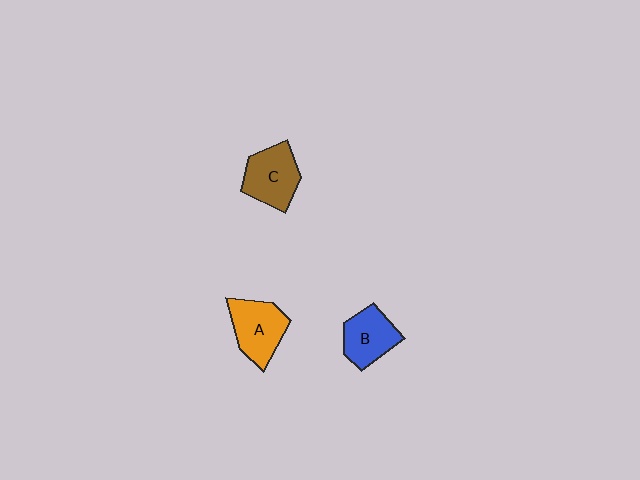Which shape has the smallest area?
Shape B (blue).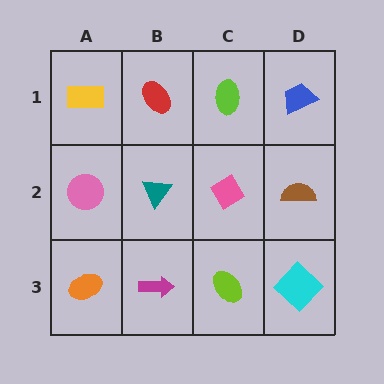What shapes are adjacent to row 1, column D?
A brown semicircle (row 2, column D), a lime ellipse (row 1, column C).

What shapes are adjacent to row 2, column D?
A blue trapezoid (row 1, column D), a cyan diamond (row 3, column D), a pink diamond (row 2, column C).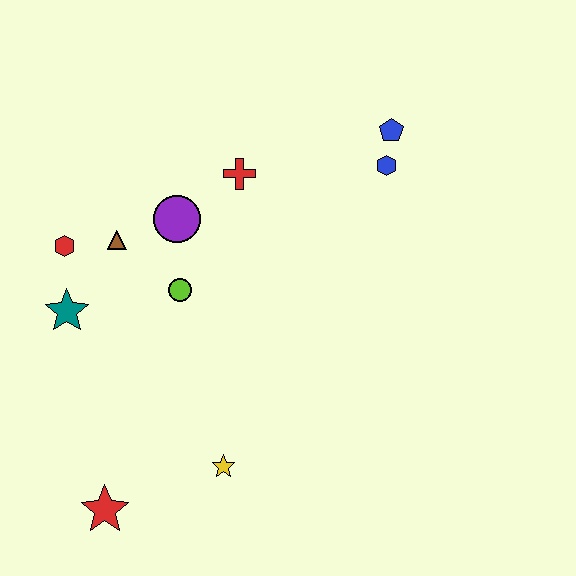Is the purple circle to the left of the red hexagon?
No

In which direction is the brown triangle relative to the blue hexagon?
The brown triangle is to the left of the blue hexagon.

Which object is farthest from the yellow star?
The blue pentagon is farthest from the yellow star.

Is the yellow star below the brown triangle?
Yes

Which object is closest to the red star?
The yellow star is closest to the red star.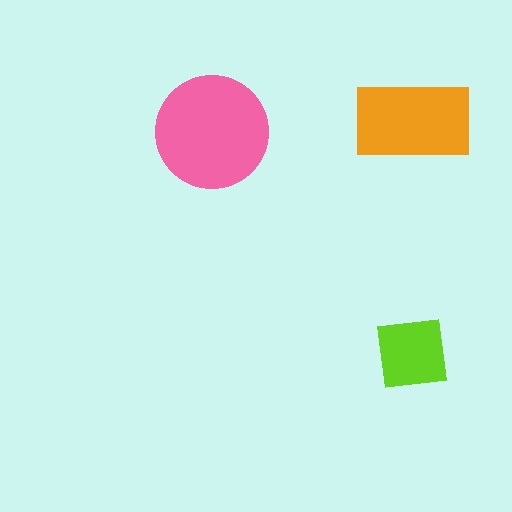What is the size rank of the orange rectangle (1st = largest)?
2nd.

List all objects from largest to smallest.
The pink circle, the orange rectangle, the lime square.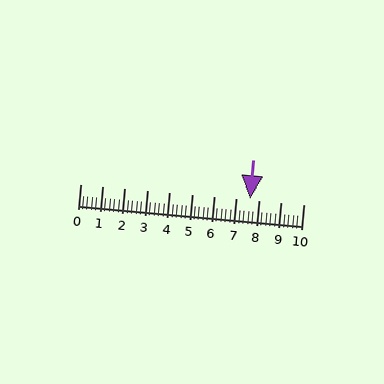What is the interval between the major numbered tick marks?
The major tick marks are spaced 1 units apart.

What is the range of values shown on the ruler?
The ruler shows values from 0 to 10.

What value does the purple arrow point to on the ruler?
The purple arrow points to approximately 7.6.